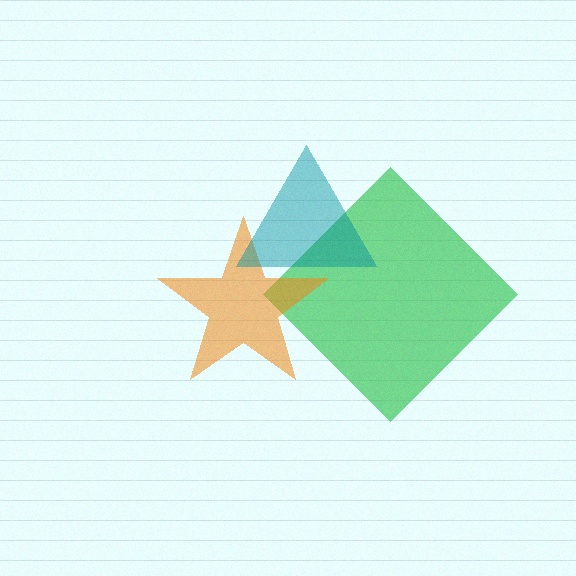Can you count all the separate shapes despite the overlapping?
Yes, there are 3 separate shapes.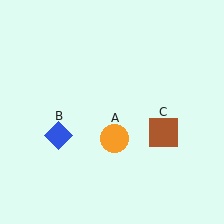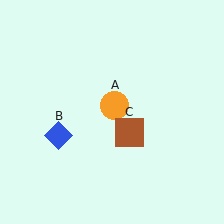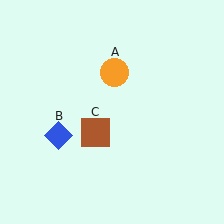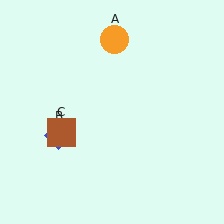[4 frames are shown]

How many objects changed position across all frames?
2 objects changed position: orange circle (object A), brown square (object C).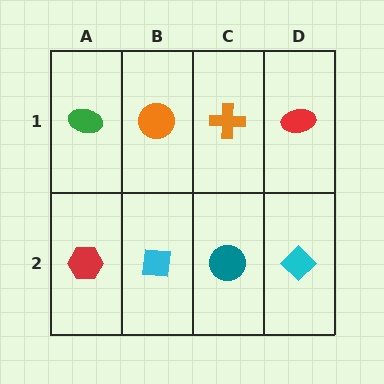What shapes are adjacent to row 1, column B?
A cyan square (row 2, column B), a green ellipse (row 1, column A), an orange cross (row 1, column C).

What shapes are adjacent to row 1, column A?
A red hexagon (row 2, column A), an orange circle (row 1, column B).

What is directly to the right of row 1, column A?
An orange circle.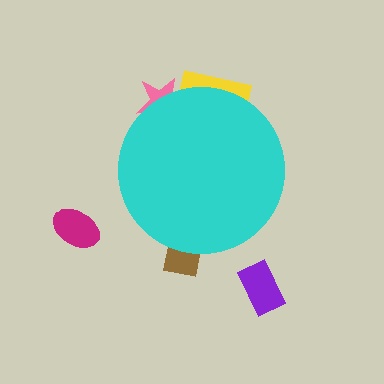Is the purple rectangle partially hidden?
No, the purple rectangle is fully visible.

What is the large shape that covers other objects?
A cyan circle.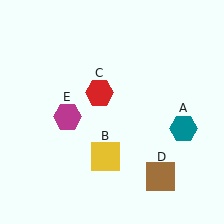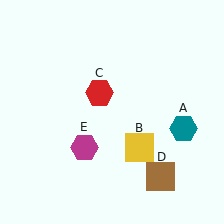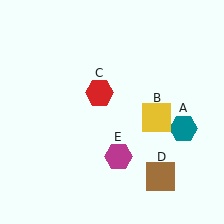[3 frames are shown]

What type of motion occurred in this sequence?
The yellow square (object B), magenta hexagon (object E) rotated counterclockwise around the center of the scene.